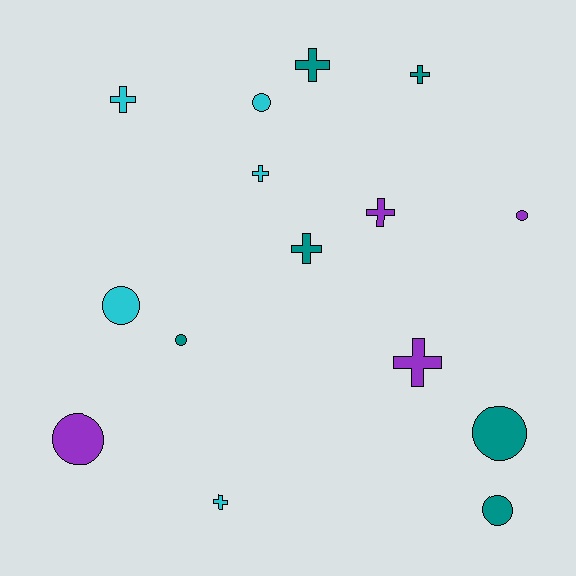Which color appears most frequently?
Teal, with 6 objects.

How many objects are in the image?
There are 15 objects.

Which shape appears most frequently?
Cross, with 8 objects.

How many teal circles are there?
There are 3 teal circles.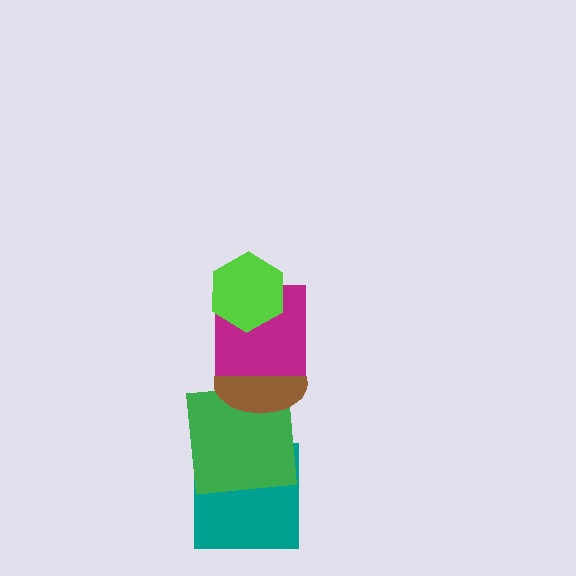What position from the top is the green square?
The green square is 4th from the top.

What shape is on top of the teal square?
The green square is on top of the teal square.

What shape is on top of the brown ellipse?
The magenta square is on top of the brown ellipse.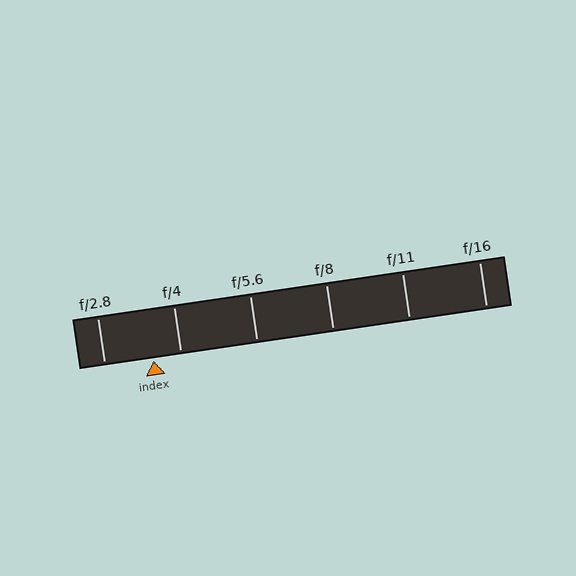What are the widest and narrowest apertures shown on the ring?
The widest aperture shown is f/2.8 and the narrowest is f/16.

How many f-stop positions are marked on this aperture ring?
There are 6 f-stop positions marked.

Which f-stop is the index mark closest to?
The index mark is closest to f/4.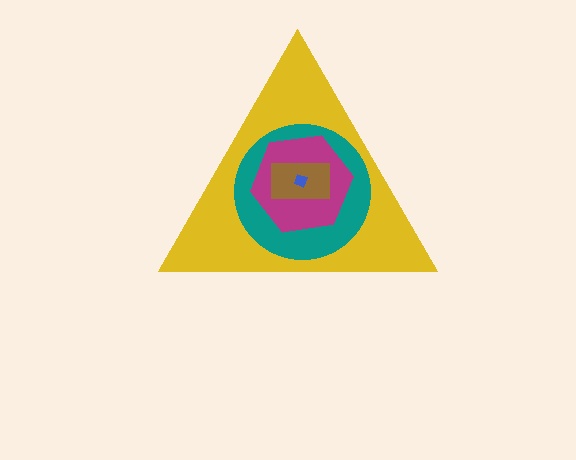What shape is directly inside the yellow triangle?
The teal circle.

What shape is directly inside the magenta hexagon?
The brown rectangle.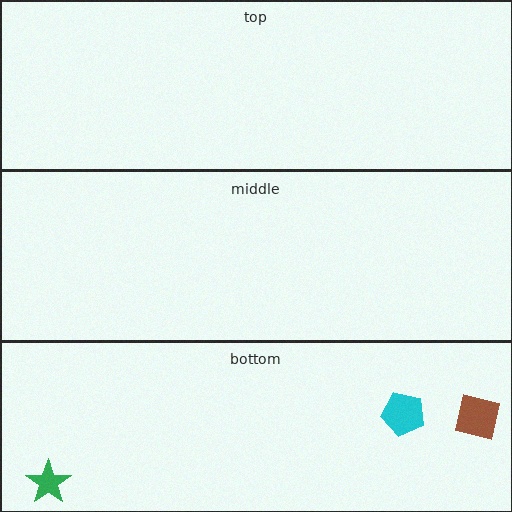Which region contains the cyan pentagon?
The bottom region.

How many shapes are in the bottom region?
3.